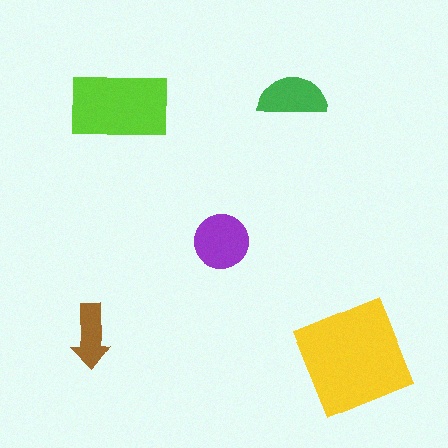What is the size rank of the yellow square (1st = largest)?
1st.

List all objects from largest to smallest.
The yellow square, the lime rectangle, the purple circle, the green semicircle, the brown arrow.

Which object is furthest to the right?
The yellow square is rightmost.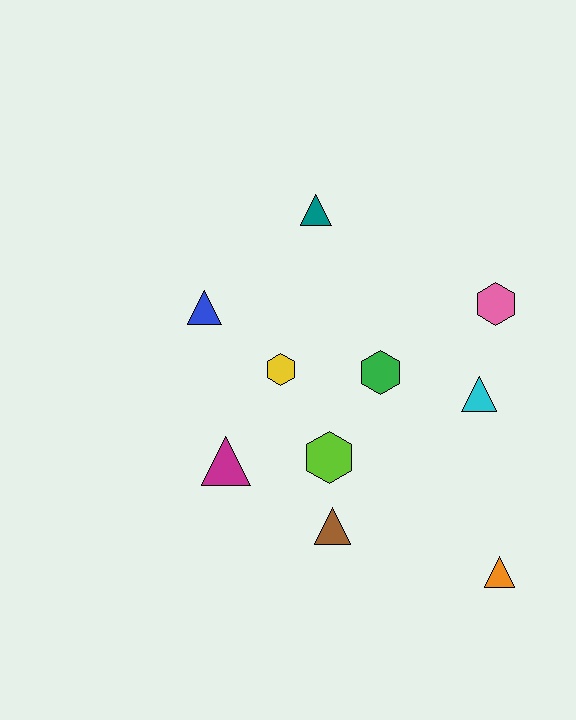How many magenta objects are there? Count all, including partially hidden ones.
There is 1 magenta object.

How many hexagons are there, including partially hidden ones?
There are 4 hexagons.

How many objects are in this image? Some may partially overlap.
There are 10 objects.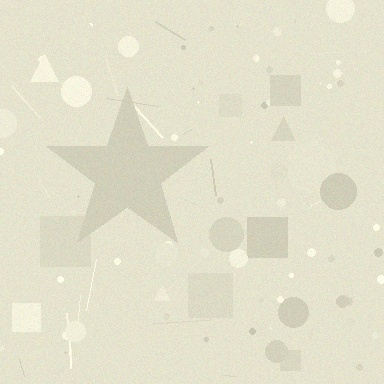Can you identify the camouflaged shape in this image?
The camouflaged shape is a star.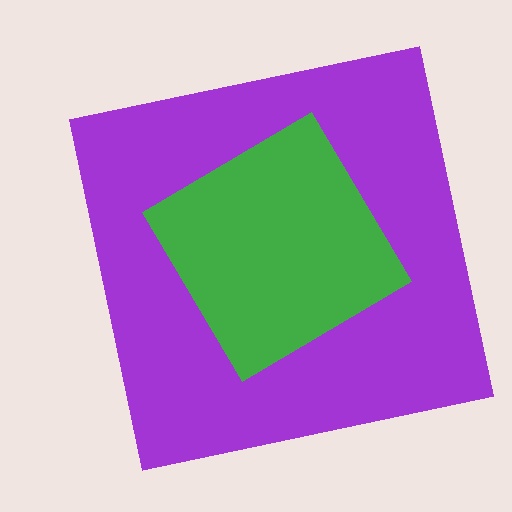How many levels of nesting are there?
2.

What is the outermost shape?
The purple square.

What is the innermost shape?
The green diamond.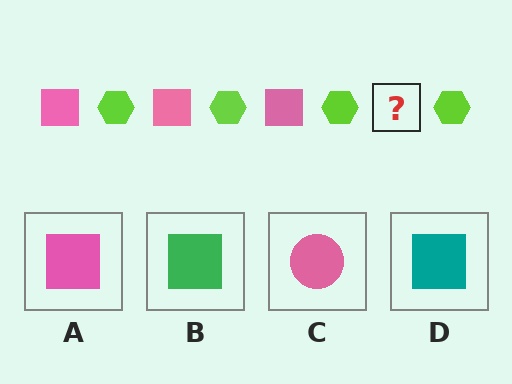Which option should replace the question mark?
Option A.